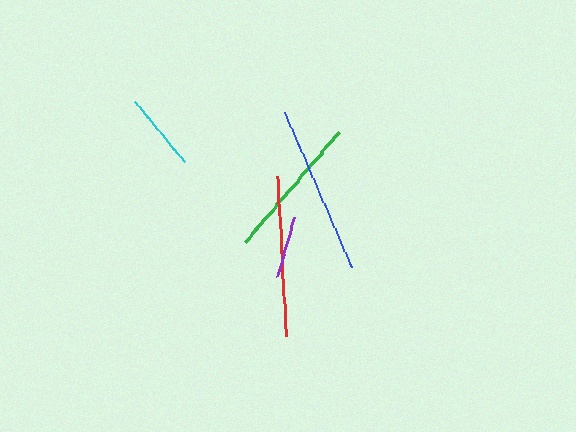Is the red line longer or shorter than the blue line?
The blue line is longer than the red line.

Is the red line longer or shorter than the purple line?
The red line is longer than the purple line.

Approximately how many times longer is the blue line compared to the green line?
The blue line is approximately 1.2 times the length of the green line.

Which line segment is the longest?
The blue line is the longest at approximately 170 pixels.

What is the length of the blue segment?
The blue segment is approximately 170 pixels long.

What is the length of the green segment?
The green segment is approximately 144 pixels long.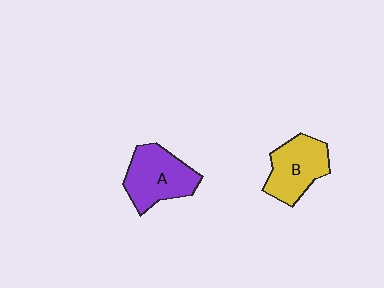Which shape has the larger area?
Shape A (purple).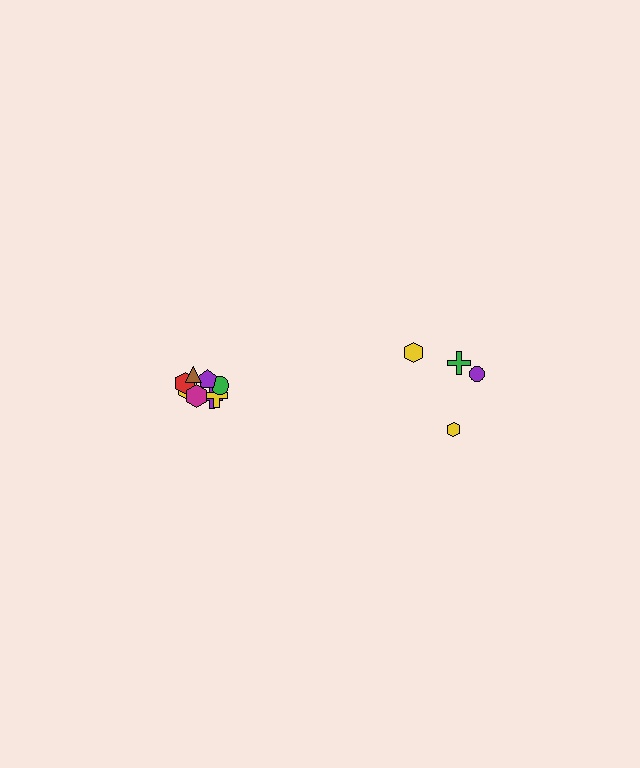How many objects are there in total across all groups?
There are 12 objects.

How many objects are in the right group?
There are 4 objects.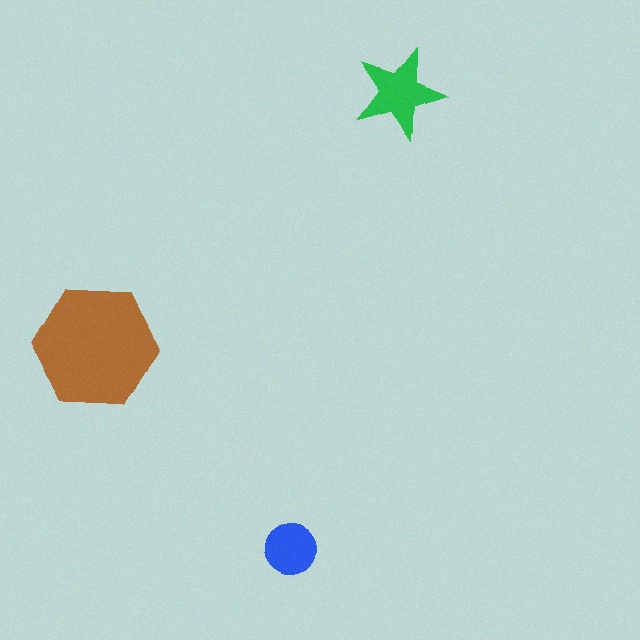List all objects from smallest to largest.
The blue circle, the green star, the brown hexagon.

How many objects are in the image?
There are 3 objects in the image.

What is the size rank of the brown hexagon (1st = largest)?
1st.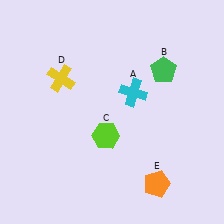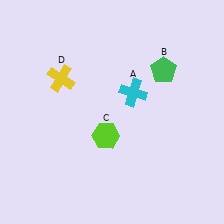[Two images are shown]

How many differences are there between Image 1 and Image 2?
There is 1 difference between the two images.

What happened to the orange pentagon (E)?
The orange pentagon (E) was removed in Image 2. It was in the bottom-right area of Image 1.